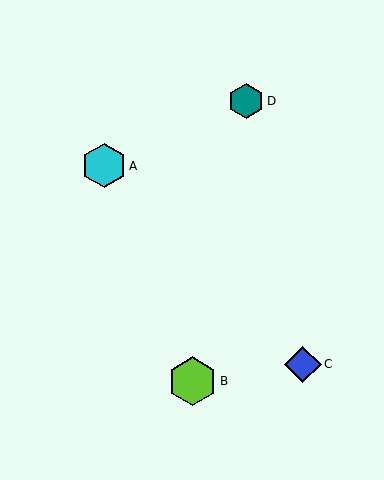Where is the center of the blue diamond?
The center of the blue diamond is at (303, 364).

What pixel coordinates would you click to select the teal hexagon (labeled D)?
Click at (246, 101) to select the teal hexagon D.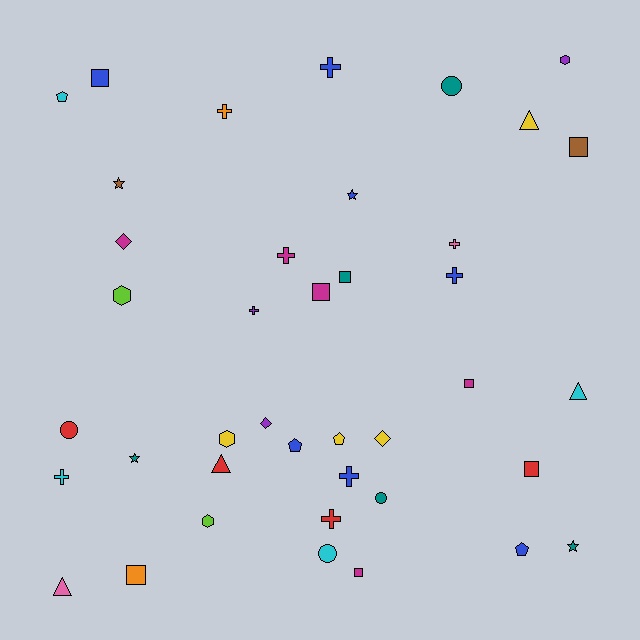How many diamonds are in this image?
There are 3 diamonds.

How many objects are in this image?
There are 40 objects.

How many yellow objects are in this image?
There are 4 yellow objects.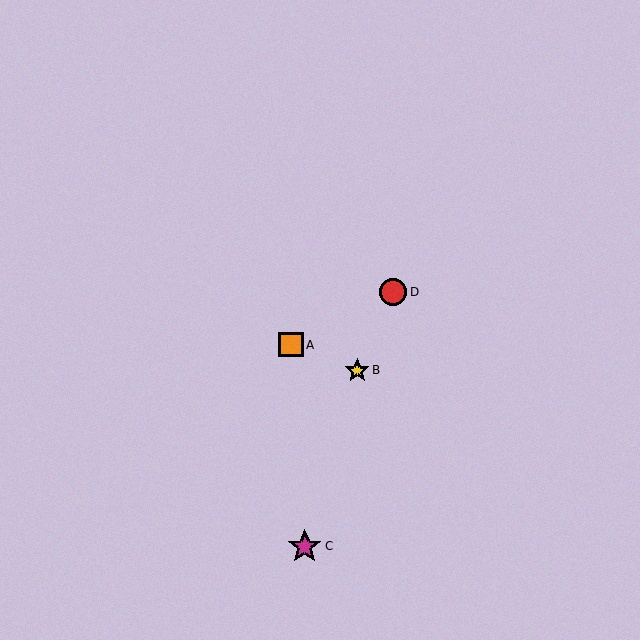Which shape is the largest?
The magenta star (labeled C) is the largest.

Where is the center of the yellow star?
The center of the yellow star is at (357, 370).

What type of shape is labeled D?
Shape D is a red circle.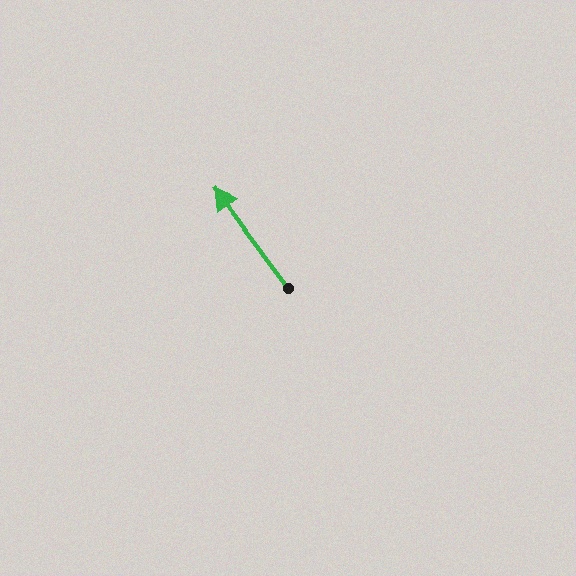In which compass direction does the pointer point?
Northwest.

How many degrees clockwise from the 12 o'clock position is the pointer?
Approximately 323 degrees.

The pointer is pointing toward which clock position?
Roughly 11 o'clock.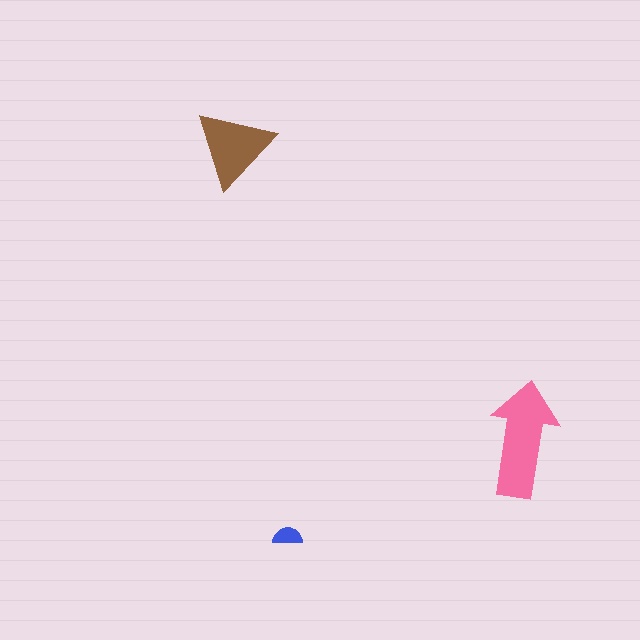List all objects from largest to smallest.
The pink arrow, the brown triangle, the blue semicircle.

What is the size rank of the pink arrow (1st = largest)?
1st.